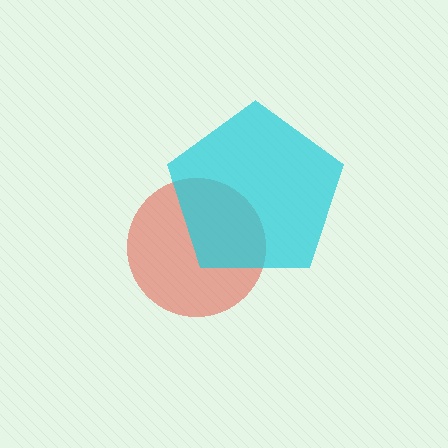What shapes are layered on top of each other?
The layered shapes are: a red circle, a cyan pentagon.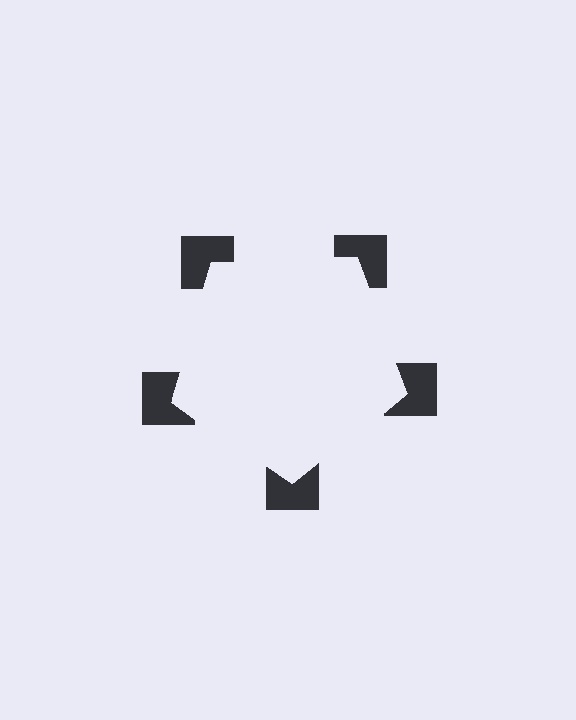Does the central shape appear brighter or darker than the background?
It typically appears slightly brighter than the background, even though no actual brightness change is drawn.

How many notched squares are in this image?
There are 5 — one at each vertex of the illusory pentagon.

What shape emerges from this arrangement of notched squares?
An illusory pentagon — its edges are inferred from the aligned wedge cuts in the notched squares, not physically drawn.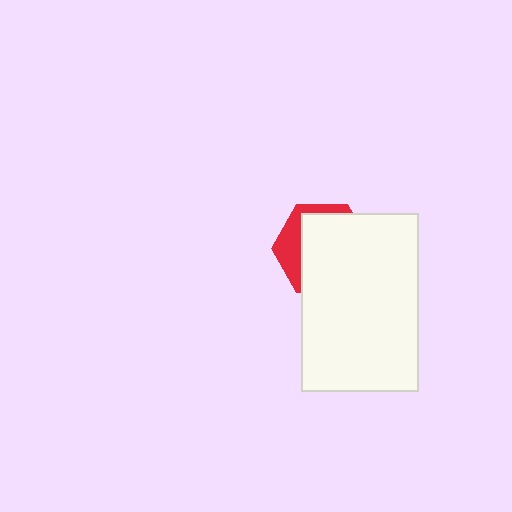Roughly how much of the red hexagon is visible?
A small part of it is visible (roughly 30%).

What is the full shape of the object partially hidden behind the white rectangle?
The partially hidden object is a red hexagon.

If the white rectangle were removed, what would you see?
You would see the complete red hexagon.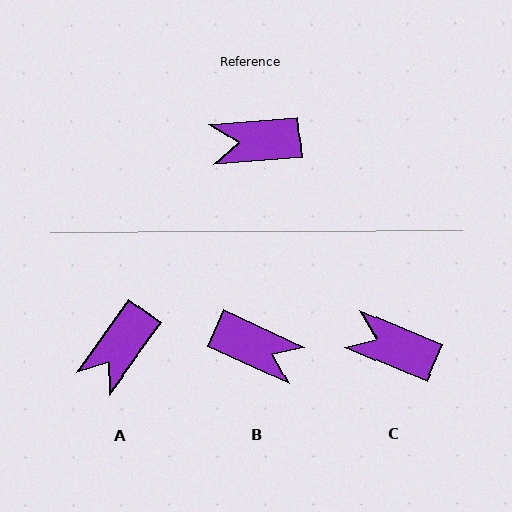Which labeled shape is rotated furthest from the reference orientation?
B, about 151 degrees away.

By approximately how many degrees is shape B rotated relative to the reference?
Approximately 151 degrees counter-clockwise.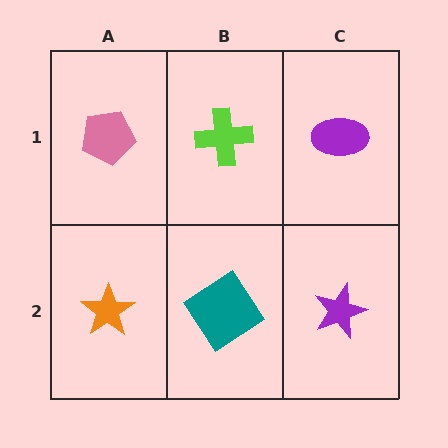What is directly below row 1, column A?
An orange star.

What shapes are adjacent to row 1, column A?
An orange star (row 2, column A), a lime cross (row 1, column B).